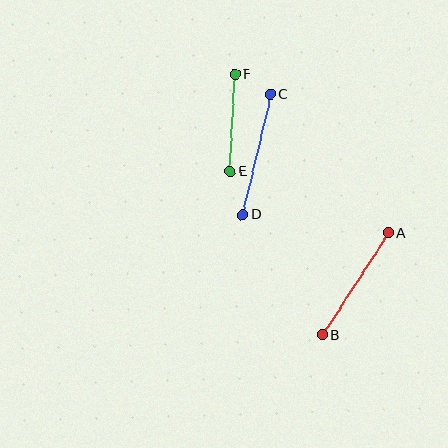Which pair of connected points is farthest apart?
Points C and D are farthest apart.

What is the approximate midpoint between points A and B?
The midpoint is at approximately (355, 284) pixels.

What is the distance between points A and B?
The distance is approximately 121 pixels.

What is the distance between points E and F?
The distance is approximately 97 pixels.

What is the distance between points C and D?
The distance is approximately 123 pixels.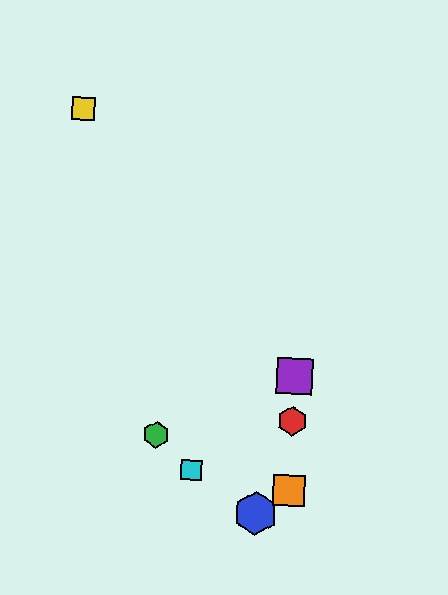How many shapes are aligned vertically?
3 shapes (the red hexagon, the purple square, the orange square) are aligned vertically.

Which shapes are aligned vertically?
The red hexagon, the purple square, the orange square are aligned vertically.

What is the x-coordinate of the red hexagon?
The red hexagon is at x≈292.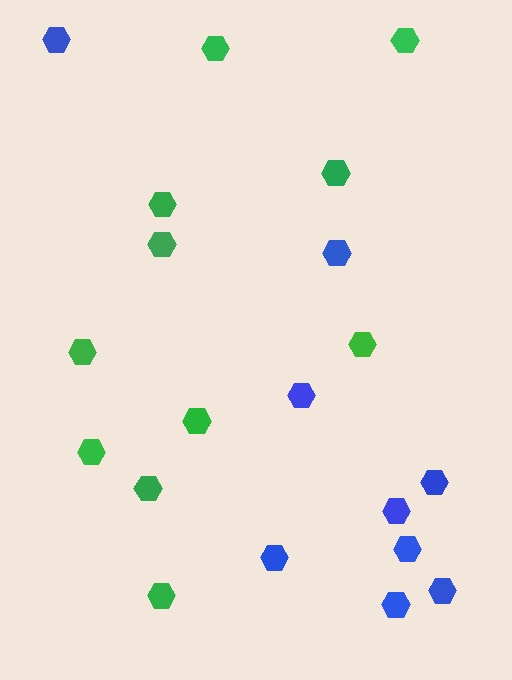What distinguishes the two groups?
There are 2 groups: one group of green hexagons (11) and one group of blue hexagons (9).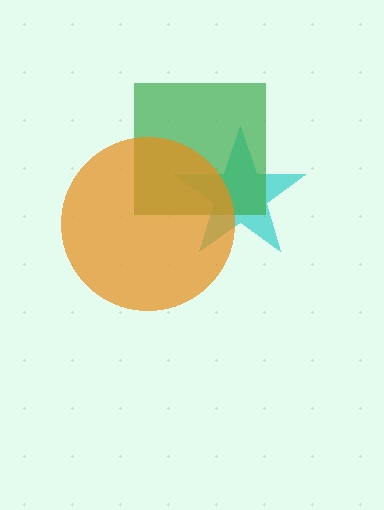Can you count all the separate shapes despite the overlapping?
Yes, there are 3 separate shapes.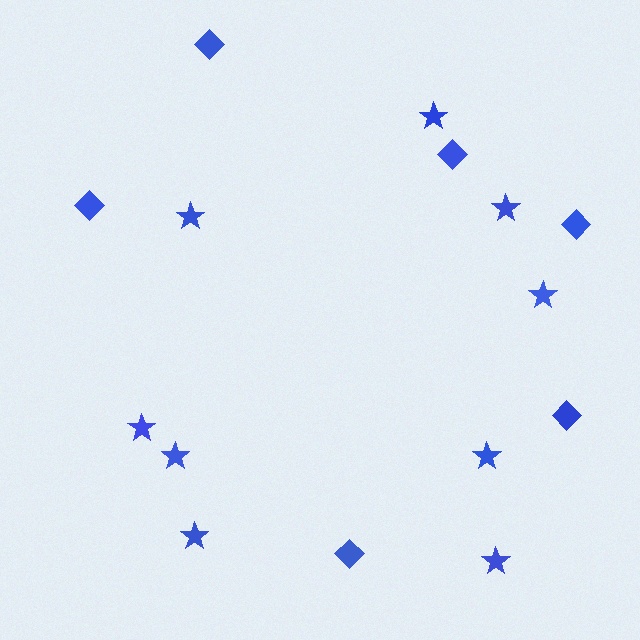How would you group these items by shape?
There are 2 groups: one group of diamonds (6) and one group of stars (9).